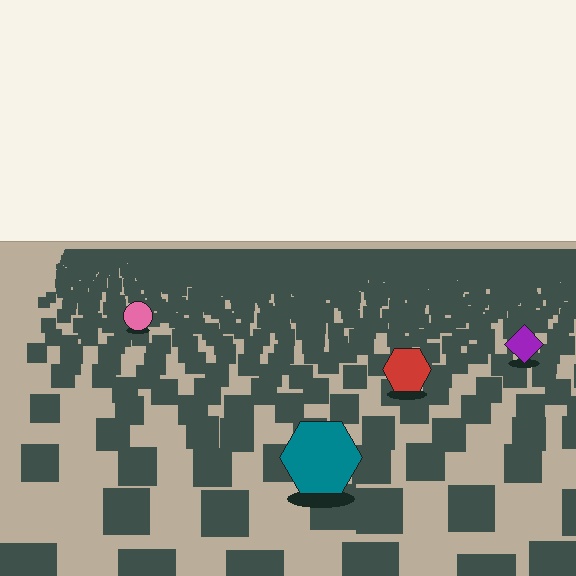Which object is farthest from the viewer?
The pink circle is farthest from the viewer. It appears smaller and the ground texture around it is denser.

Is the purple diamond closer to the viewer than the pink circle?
Yes. The purple diamond is closer — you can tell from the texture gradient: the ground texture is coarser near it.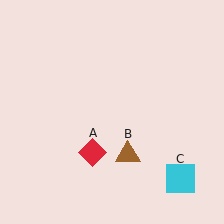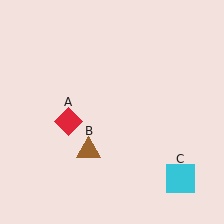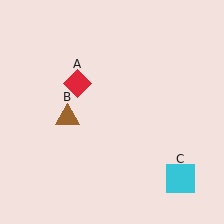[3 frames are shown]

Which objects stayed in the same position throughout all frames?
Cyan square (object C) remained stationary.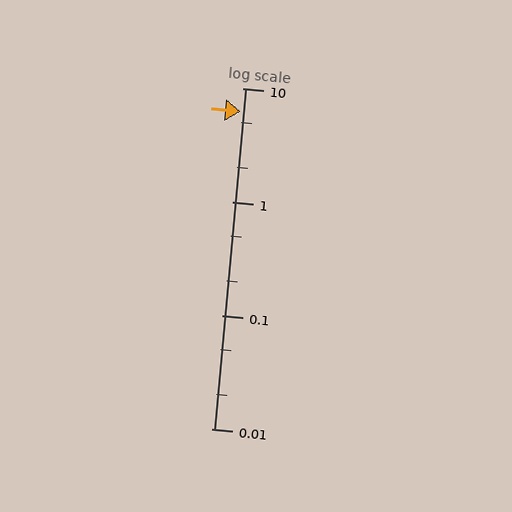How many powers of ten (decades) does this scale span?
The scale spans 3 decades, from 0.01 to 10.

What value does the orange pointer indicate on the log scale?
The pointer indicates approximately 6.2.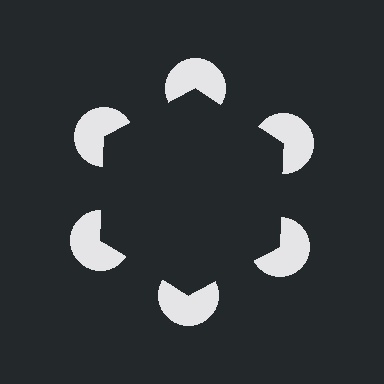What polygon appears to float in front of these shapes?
An illusory hexagon — its edges are inferred from the aligned wedge cuts in the pac-man discs, not physically drawn.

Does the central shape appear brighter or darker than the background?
It typically appears slightly darker than the background, even though no actual brightness change is drawn.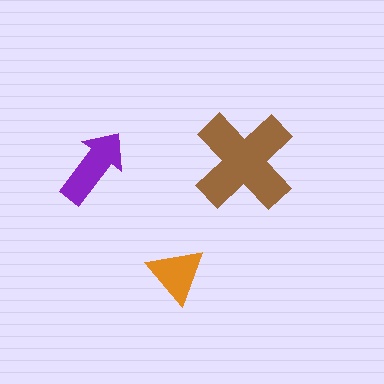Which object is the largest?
The brown cross.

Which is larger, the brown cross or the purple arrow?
The brown cross.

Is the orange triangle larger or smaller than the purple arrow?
Smaller.